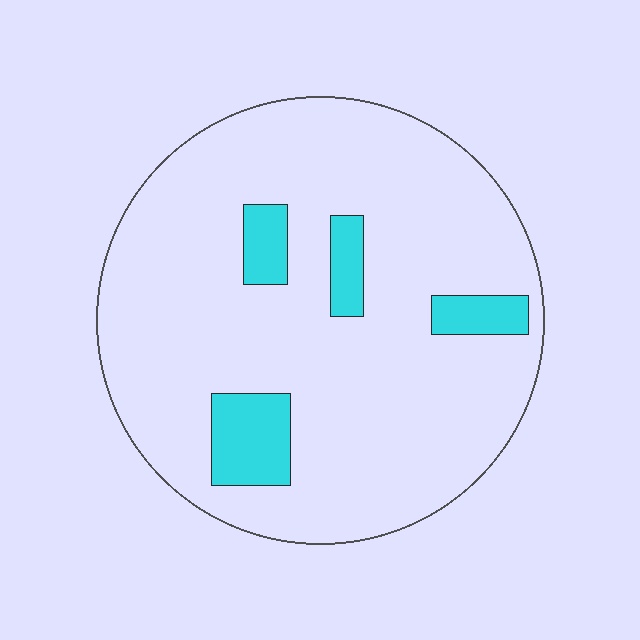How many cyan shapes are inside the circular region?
4.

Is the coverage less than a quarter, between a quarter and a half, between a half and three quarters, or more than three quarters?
Less than a quarter.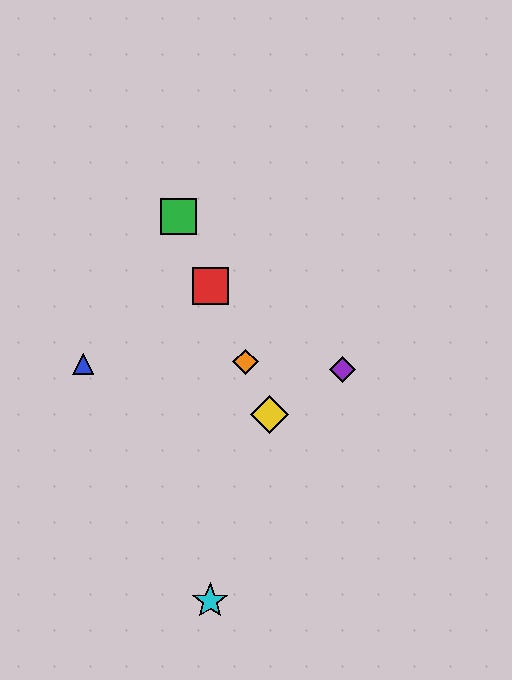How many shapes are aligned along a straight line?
4 shapes (the red square, the green square, the yellow diamond, the orange diamond) are aligned along a straight line.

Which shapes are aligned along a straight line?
The red square, the green square, the yellow diamond, the orange diamond are aligned along a straight line.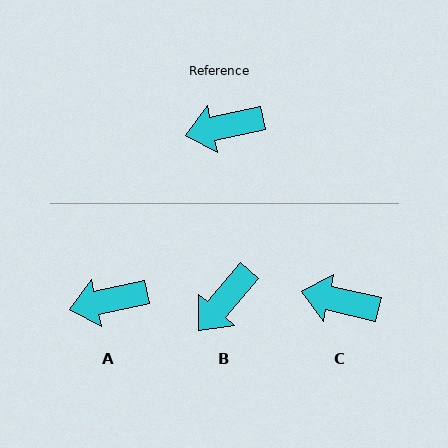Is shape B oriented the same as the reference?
No, it is off by about 37 degrees.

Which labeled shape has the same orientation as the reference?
A.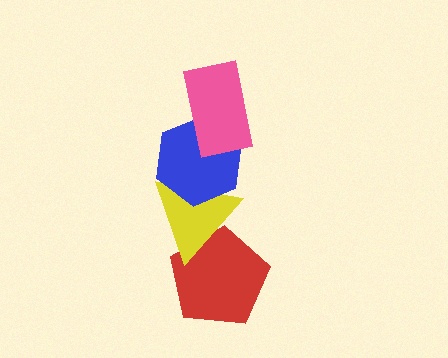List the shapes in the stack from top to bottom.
From top to bottom: the pink rectangle, the blue hexagon, the yellow triangle, the red pentagon.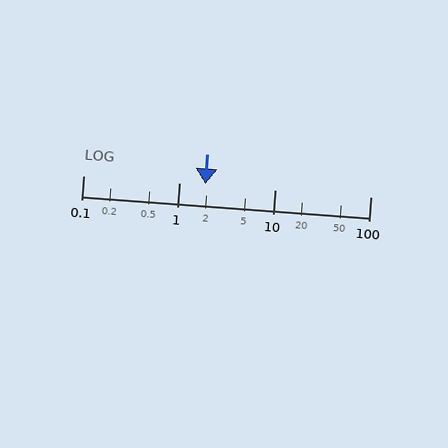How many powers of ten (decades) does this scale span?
The scale spans 3 decades, from 0.1 to 100.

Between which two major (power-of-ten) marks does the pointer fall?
The pointer is between 1 and 10.